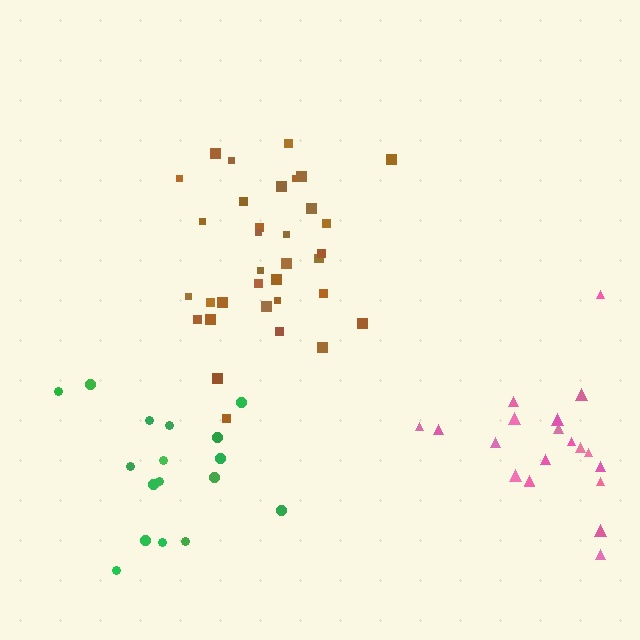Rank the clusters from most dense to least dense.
brown, pink, green.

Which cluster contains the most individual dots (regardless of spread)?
Brown (35).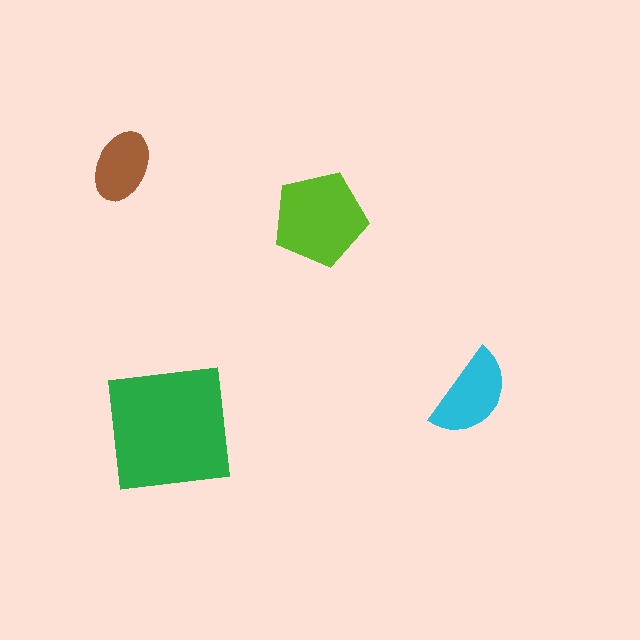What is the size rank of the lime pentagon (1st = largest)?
2nd.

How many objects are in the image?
There are 4 objects in the image.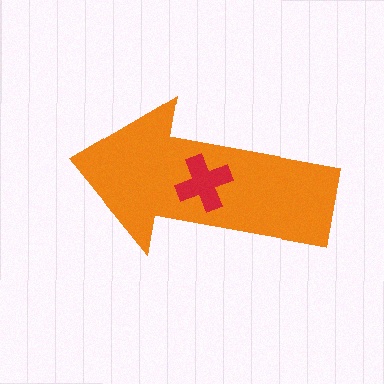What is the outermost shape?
The orange arrow.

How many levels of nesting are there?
2.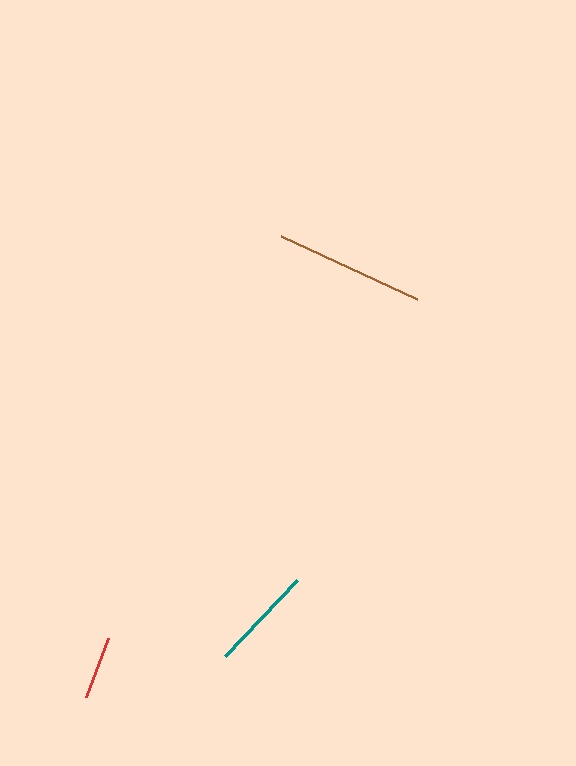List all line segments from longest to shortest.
From longest to shortest: brown, teal, red.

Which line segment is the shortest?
The red line is the shortest at approximately 63 pixels.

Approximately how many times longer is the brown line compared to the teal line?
The brown line is approximately 1.4 times the length of the teal line.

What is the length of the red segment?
The red segment is approximately 63 pixels long.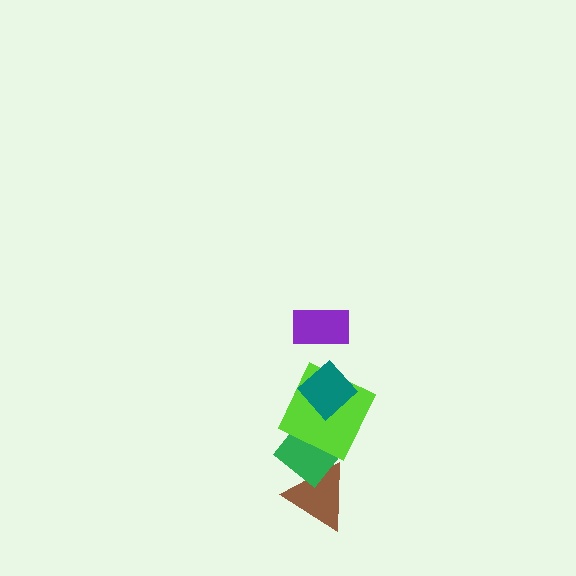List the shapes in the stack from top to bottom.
From top to bottom: the purple rectangle, the teal diamond, the lime square, the green diamond, the brown triangle.